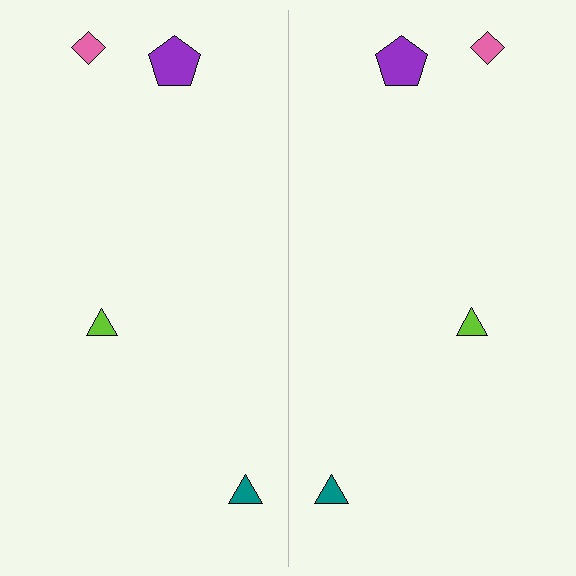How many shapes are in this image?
There are 8 shapes in this image.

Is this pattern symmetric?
Yes, this pattern has bilateral (reflection) symmetry.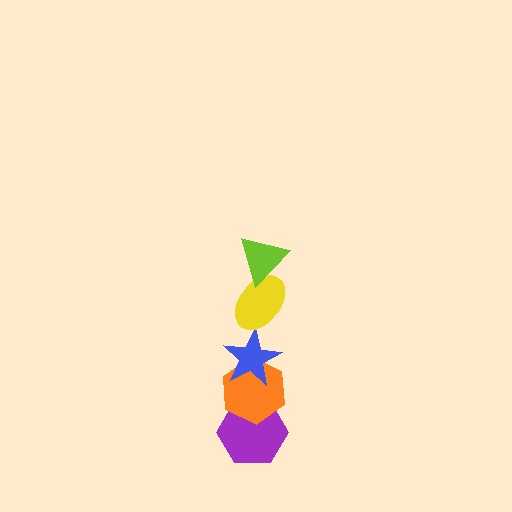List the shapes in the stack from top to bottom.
From top to bottom: the lime triangle, the yellow ellipse, the blue star, the orange hexagon, the purple hexagon.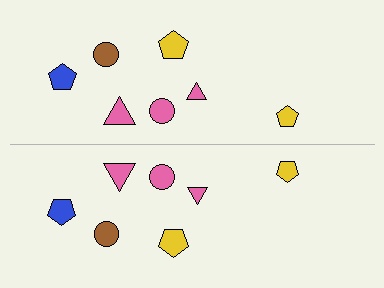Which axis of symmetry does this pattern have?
The pattern has a horizontal axis of symmetry running through the center of the image.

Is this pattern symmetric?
Yes, this pattern has bilateral (reflection) symmetry.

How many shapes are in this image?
There are 14 shapes in this image.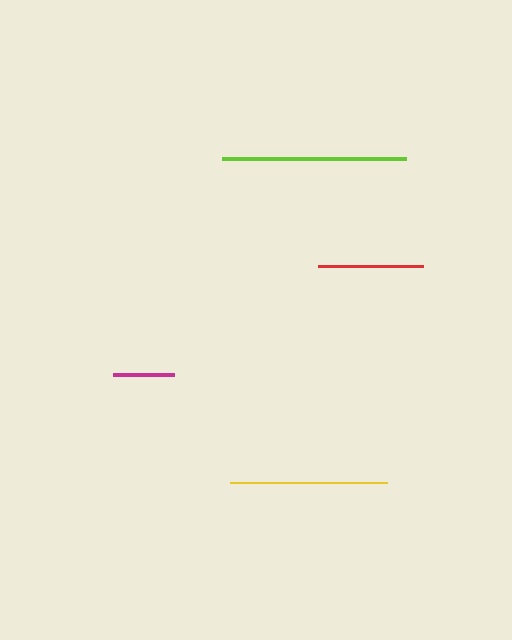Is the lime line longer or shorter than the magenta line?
The lime line is longer than the magenta line.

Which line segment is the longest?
The lime line is the longest at approximately 184 pixels.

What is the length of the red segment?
The red segment is approximately 104 pixels long.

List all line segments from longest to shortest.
From longest to shortest: lime, yellow, red, magenta.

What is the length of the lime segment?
The lime segment is approximately 184 pixels long.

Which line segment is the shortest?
The magenta line is the shortest at approximately 61 pixels.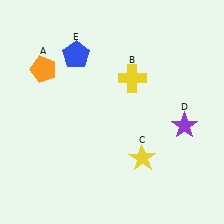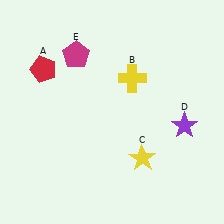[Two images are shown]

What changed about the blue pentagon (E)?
In Image 1, E is blue. In Image 2, it changed to magenta.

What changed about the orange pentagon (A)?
In Image 1, A is orange. In Image 2, it changed to red.